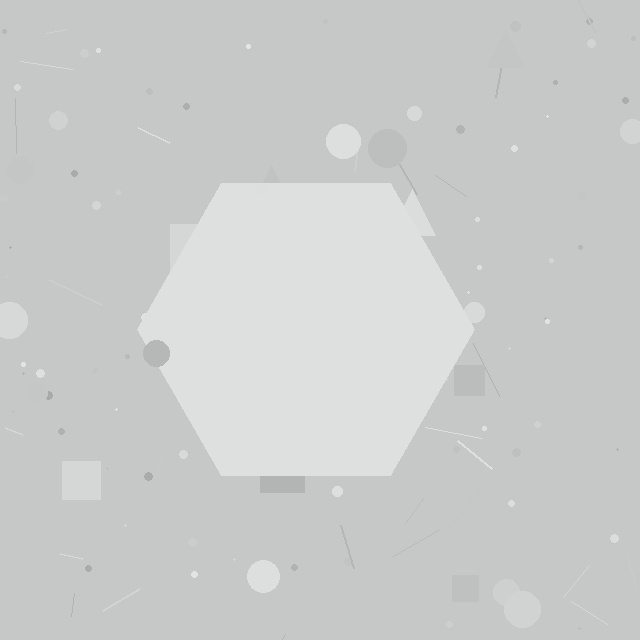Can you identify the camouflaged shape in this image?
The camouflaged shape is a hexagon.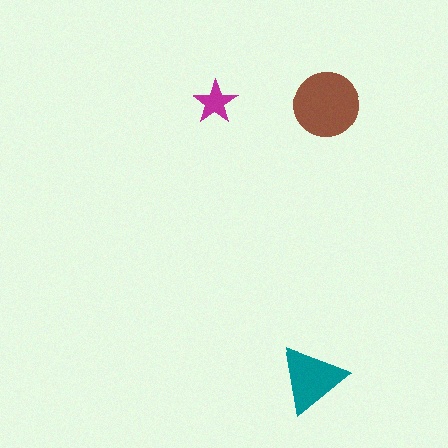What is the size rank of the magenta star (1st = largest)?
3rd.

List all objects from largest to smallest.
The brown circle, the teal triangle, the magenta star.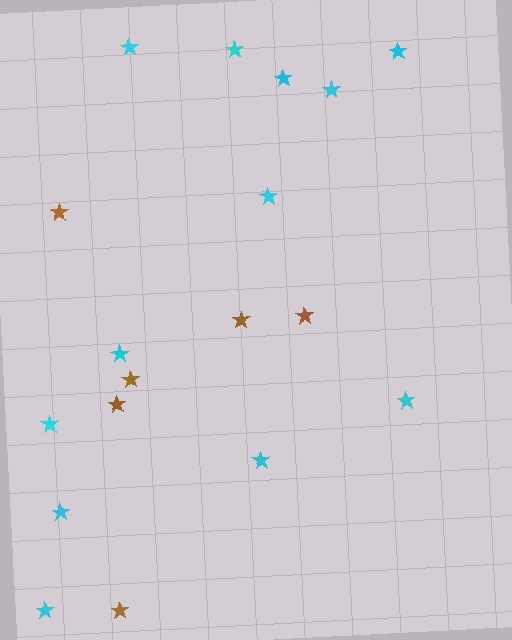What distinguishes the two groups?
There are 2 groups: one group of cyan stars (12) and one group of brown stars (6).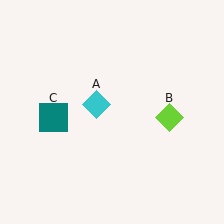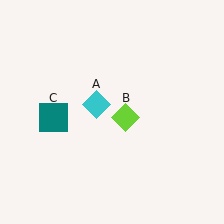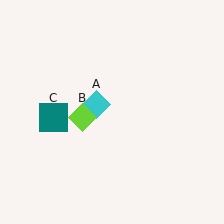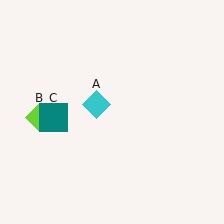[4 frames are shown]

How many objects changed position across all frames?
1 object changed position: lime diamond (object B).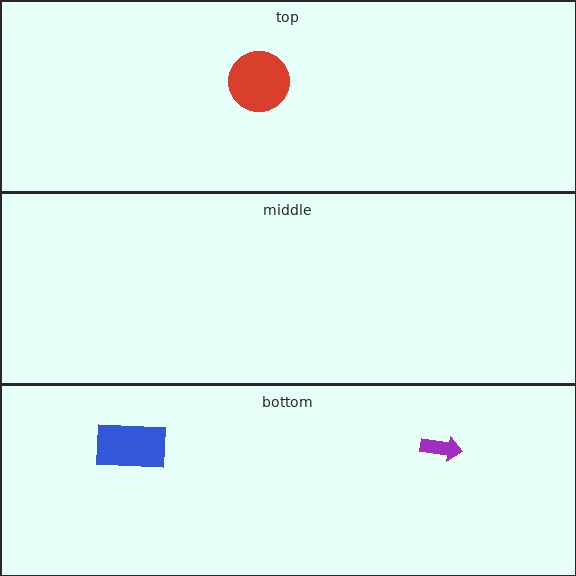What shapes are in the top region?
The red circle.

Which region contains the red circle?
The top region.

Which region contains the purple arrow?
The bottom region.